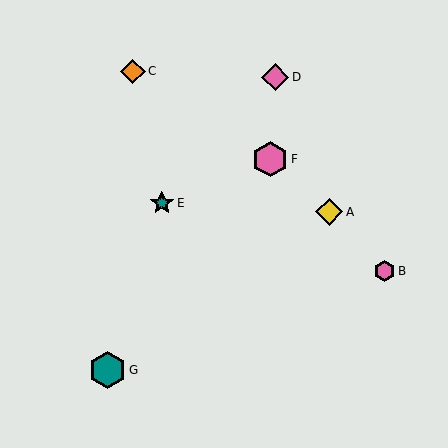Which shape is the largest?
The teal hexagon (labeled G) is the largest.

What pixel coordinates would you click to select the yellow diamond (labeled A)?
Click at (329, 212) to select the yellow diamond A.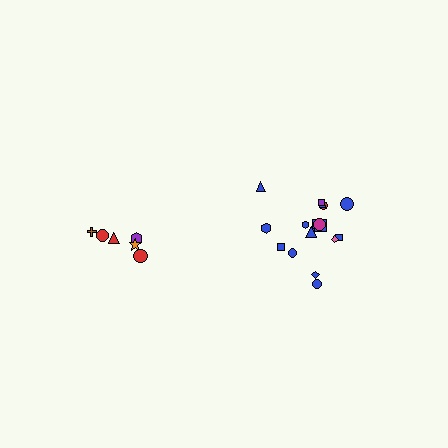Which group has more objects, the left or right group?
The right group.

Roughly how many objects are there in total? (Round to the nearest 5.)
Roughly 25 objects in total.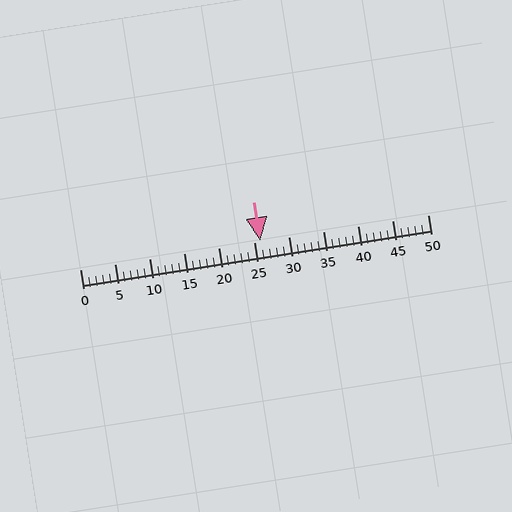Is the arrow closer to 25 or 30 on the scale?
The arrow is closer to 25.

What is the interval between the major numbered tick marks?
The major tick marks are spaced 5 units apart.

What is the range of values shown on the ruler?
The ruler shows values from 0 to 50.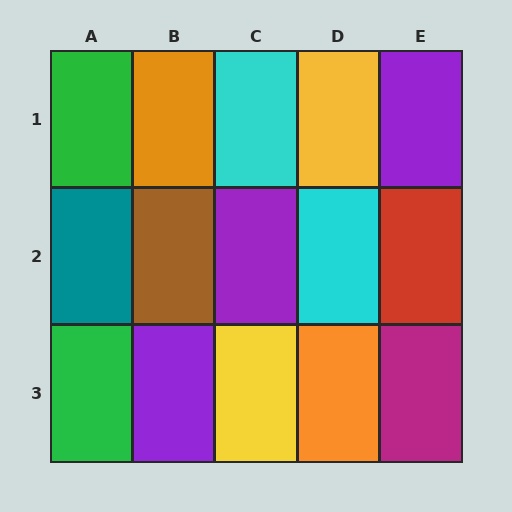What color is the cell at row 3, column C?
Yellow.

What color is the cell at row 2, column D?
Cyan.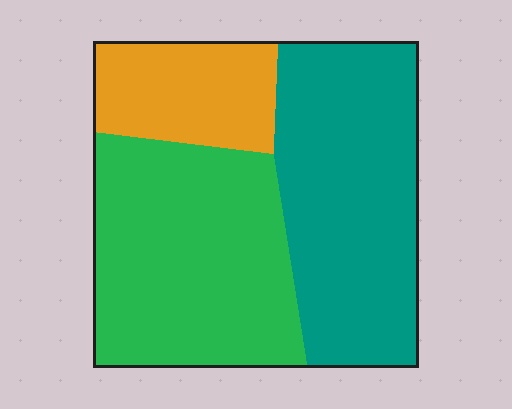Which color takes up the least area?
Orange, at roughly 20%.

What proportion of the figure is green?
Green takes up about two fifths (2/5) of the figure.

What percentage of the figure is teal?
Teal takes up about two fifths (2/5) of the figure.